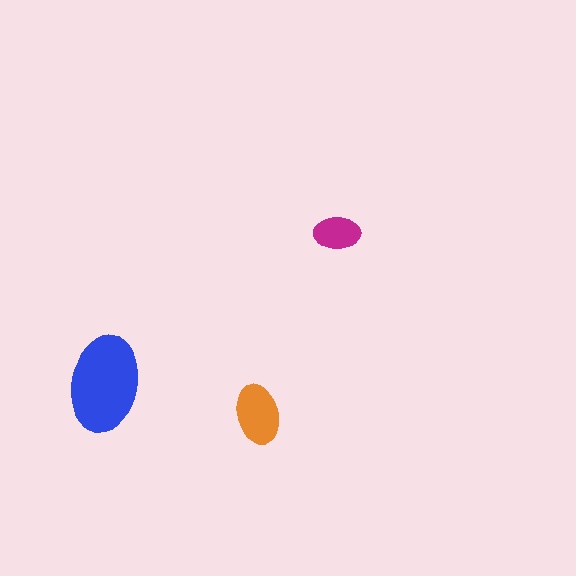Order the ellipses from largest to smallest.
the blue one, the orange one, the magenta one.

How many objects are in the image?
There are 3 objects in the image.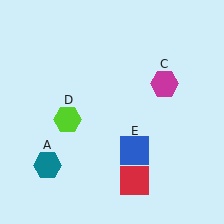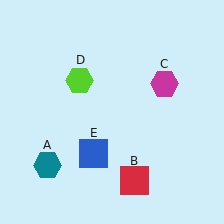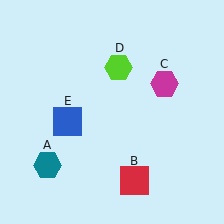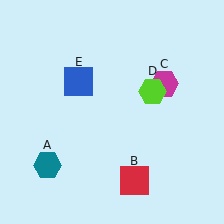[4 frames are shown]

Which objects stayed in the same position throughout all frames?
Teal hexagon (object A) and red square (object B) and magenta hexagon (object C) remained stationary.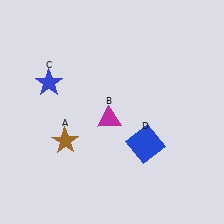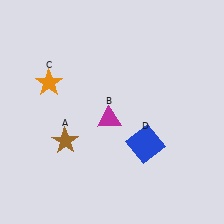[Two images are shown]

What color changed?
The star (C) changed from blue in Image 1 to orange in Image 2.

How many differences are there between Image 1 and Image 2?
There is 1 difference between the two images.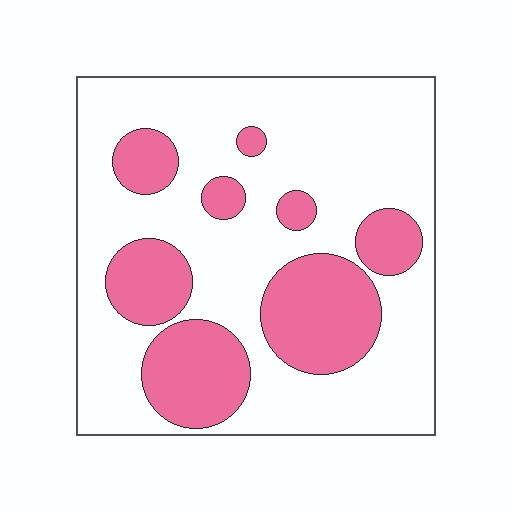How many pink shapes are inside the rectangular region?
8.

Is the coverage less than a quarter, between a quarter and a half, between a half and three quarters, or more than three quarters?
Between a quarter and a half.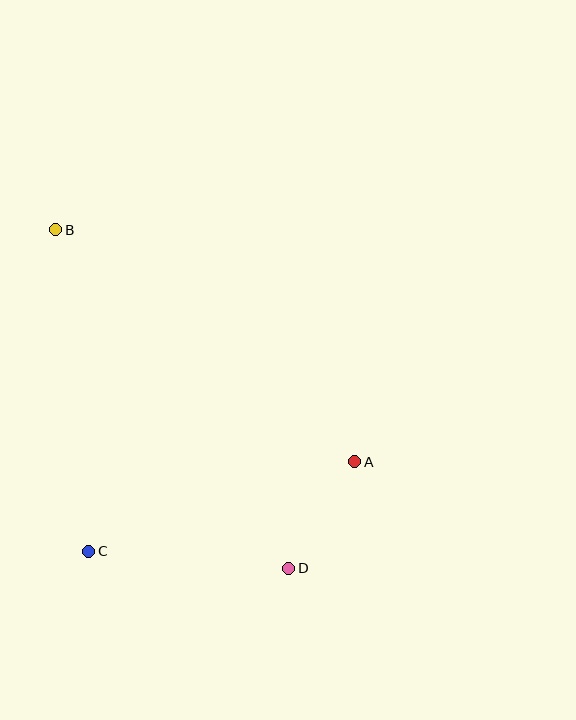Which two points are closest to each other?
Points A and D are closest to each other.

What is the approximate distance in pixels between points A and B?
The distance between A and B is approximately 379 pixels.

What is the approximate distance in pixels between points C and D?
The distance between C and D is approximately 201 pixels.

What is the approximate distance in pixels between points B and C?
The distance between B and C is approximately 323 pixels.